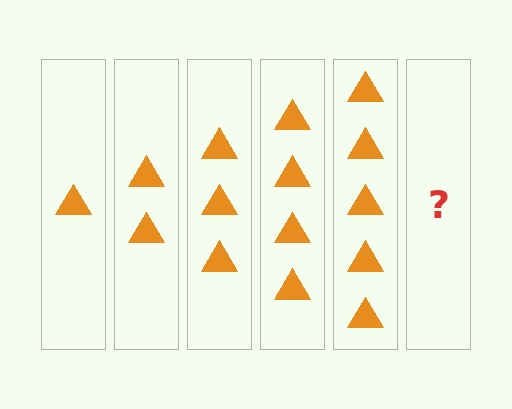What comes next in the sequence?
The next element should be 6 triangles.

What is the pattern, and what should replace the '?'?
The pattern is that each step adds one more triangle. The '?' should be 6 triangles.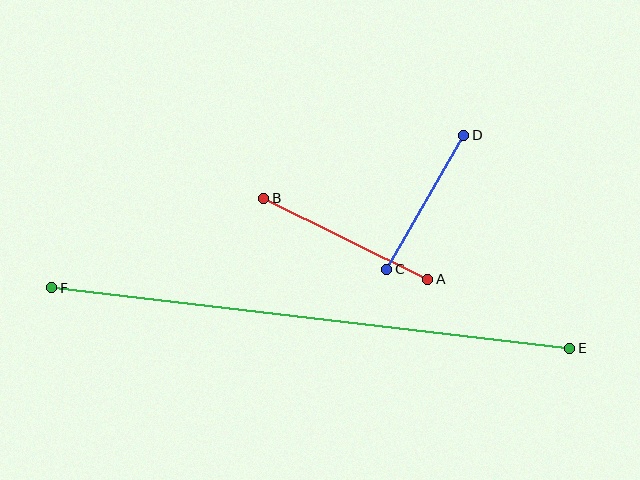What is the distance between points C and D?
The distance is approximately 155 pixels.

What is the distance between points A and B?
The distance is approximately 183 pixels.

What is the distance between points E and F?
The distance is approximately 521 pixels.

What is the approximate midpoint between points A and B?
The midpoint is at approximately (346, 239) pixels.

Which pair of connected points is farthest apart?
Points E and F are farthest apart.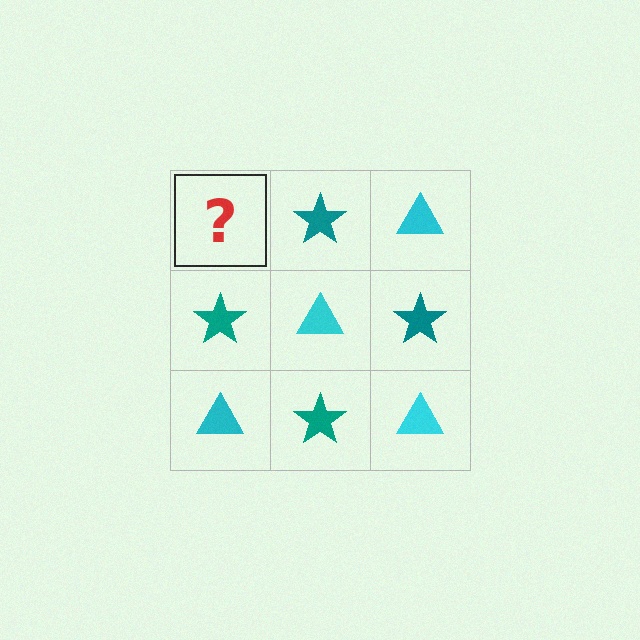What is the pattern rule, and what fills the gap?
The rule is that it alternates cyan triangle and teal star in a checkerboard pattern. The gap should be filled with a cyan triangle.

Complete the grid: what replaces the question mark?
The question mark should be replaced with a cyan triangle.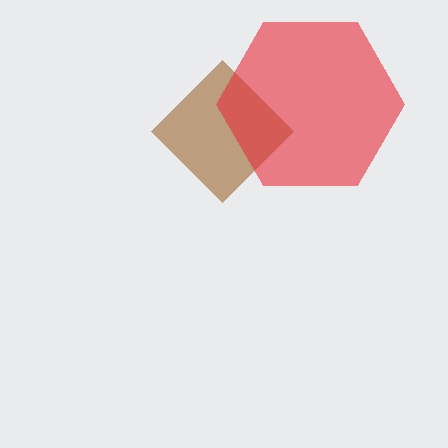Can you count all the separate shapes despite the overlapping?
Yes, there are 2 separate shapes.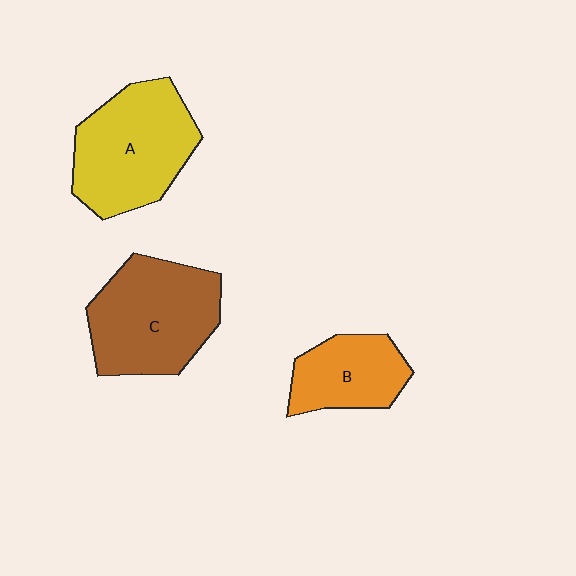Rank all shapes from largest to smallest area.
From largest to smallest: C (brown), A (yellow), B (orange).